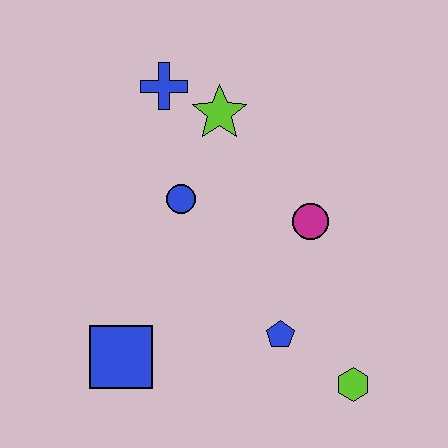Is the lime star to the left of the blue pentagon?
Yes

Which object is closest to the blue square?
The blue pentagon is closest to the blue square.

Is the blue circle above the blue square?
Yes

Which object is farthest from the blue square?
The blue cross is farthest from the blue square.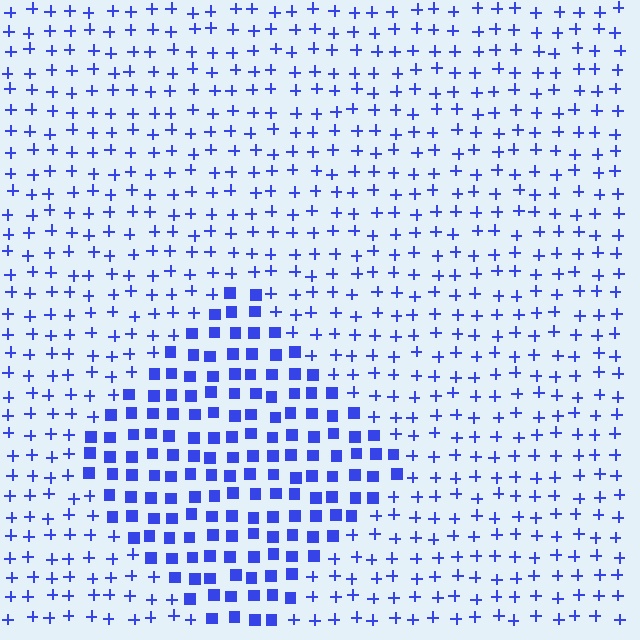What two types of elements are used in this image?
The image uses squares inside the diamond region and plus signs outside it.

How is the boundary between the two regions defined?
The boundary is defined by a change in element shape: squares inside vs. plus signs outside. All elements share the same color and spacing.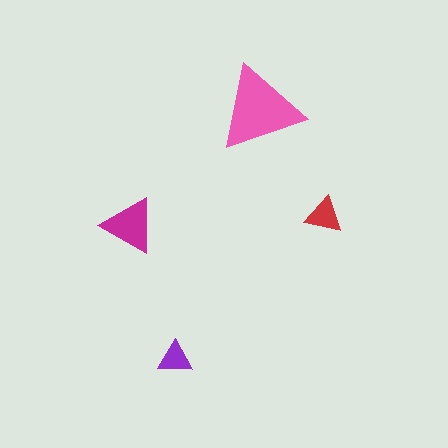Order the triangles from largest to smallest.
the pink one, the magenta one, the red one, the purple one.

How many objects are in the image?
There are 4 objects in the image.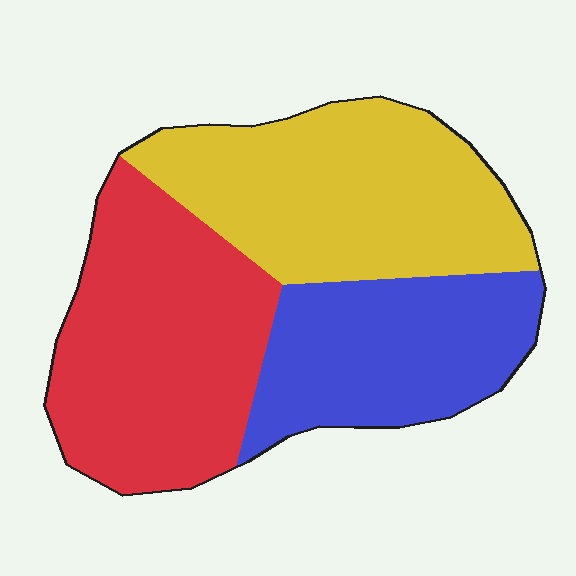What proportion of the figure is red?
Red covers roughly 35% of the figure.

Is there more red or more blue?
Red.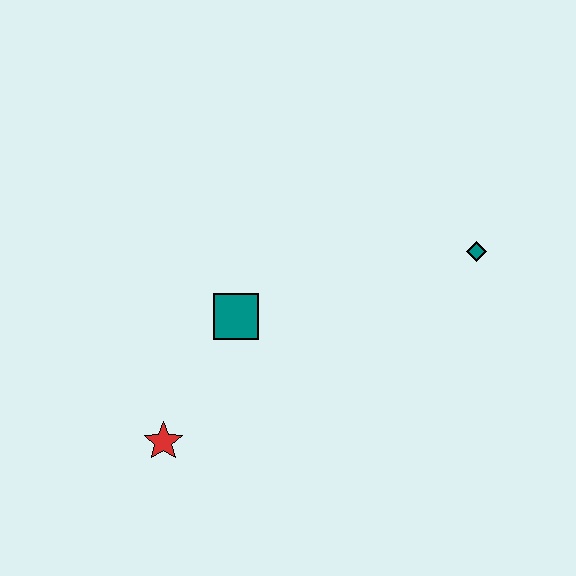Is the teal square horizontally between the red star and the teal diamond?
Yes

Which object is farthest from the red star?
The teal diamond is farthest from the red star.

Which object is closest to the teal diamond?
The teal square is closest to the teal diamond.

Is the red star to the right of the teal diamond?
No